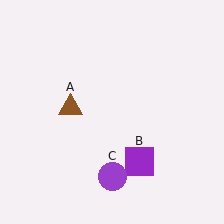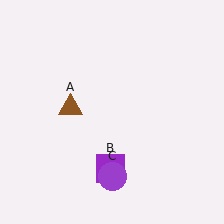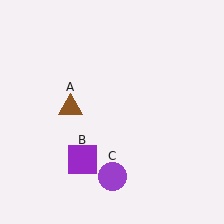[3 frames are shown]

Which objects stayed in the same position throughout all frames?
Brown triangle (object A) and purple circle (object C) remained stationary.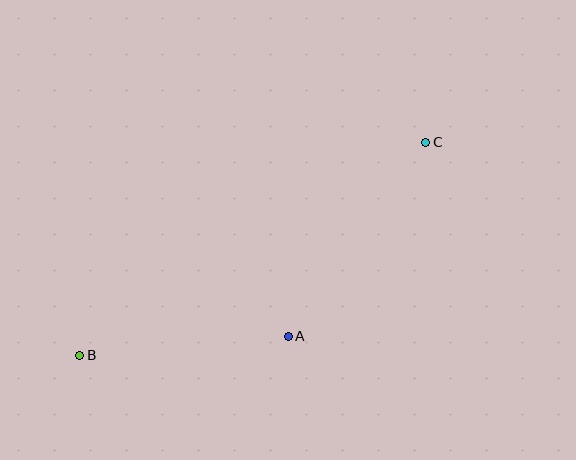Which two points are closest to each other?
Points A and B are closest to each other.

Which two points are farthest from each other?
Points B and C are farthest from each other.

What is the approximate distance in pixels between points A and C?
The distance between A and C is approximately 238 pixels.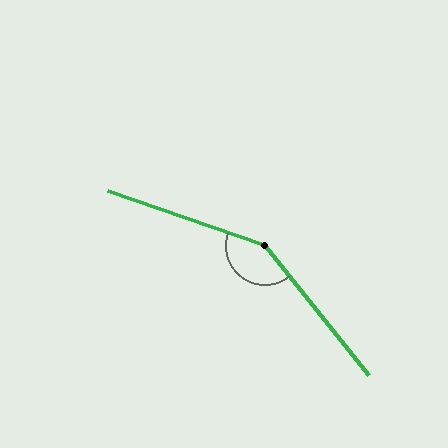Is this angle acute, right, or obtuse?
It is obtuse.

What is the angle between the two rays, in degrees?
Approximately 148 degrees.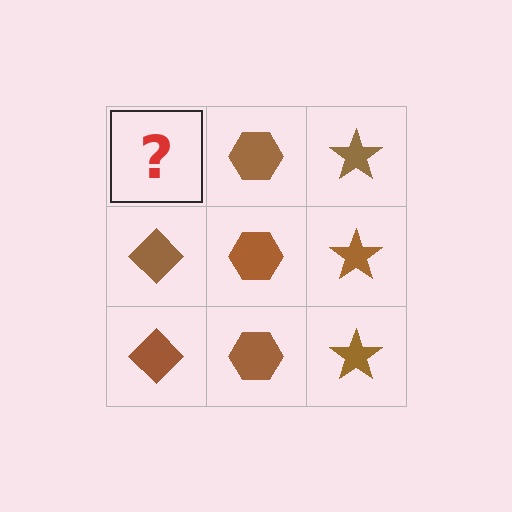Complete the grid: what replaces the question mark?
The question mark should be replaced with a brown diamond.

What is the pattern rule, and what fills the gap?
The rule is that each column has a consistent shape. The gap should be filled with a brown diamond.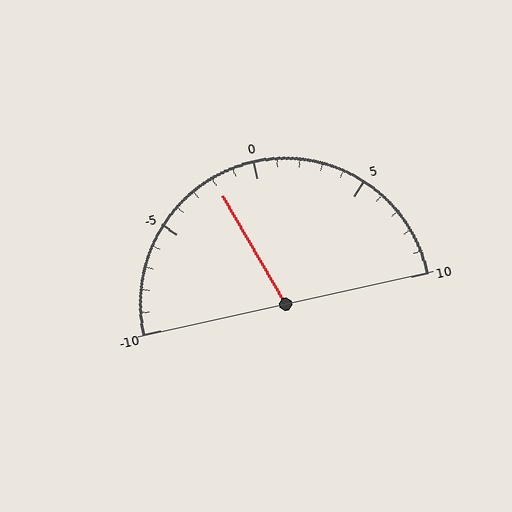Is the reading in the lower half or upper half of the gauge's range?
The reading is in the lower half of the range (-10 to 10).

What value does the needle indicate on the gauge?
The needle indicates approximately -2.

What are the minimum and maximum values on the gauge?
The gauge ranges from -10 to 10.